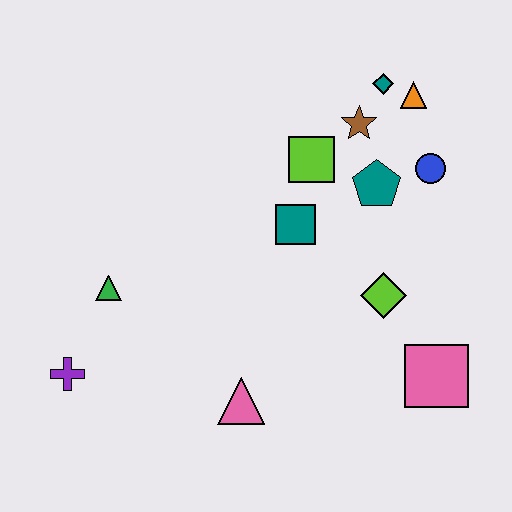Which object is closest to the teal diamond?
The orange triangle is closest to the teal diamond.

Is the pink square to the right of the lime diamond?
Yes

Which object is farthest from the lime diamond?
The purple cross is farthest from the lime diamond.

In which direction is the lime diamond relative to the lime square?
The lime diamond is below the lime square.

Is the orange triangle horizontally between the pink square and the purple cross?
Yes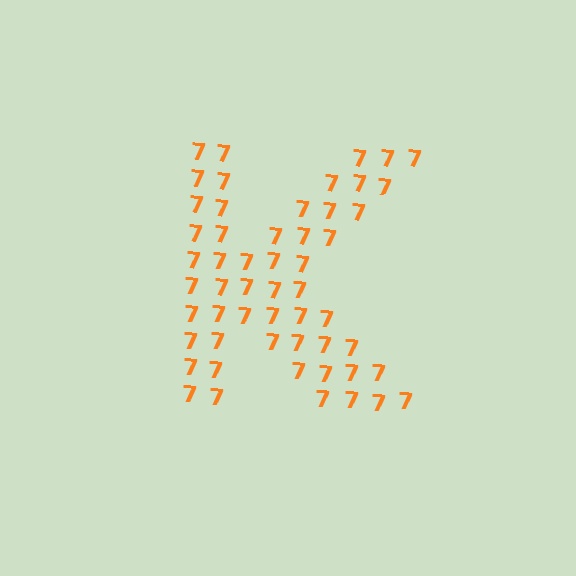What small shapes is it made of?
It is made of small digit 7's.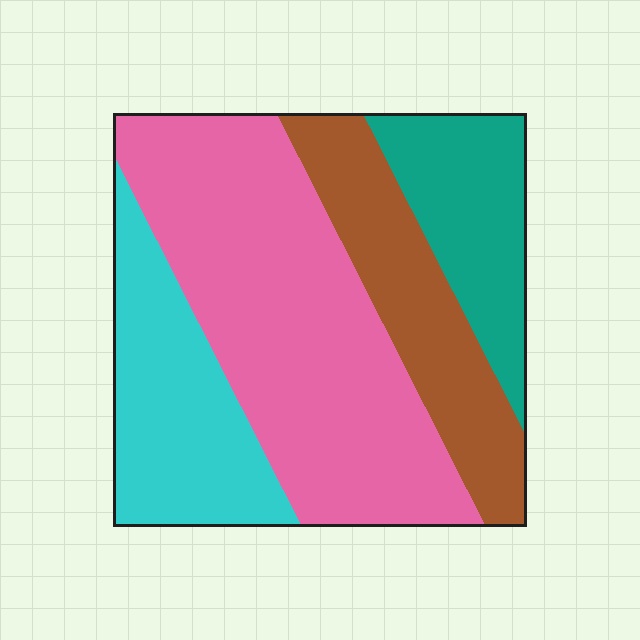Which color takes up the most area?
Pink, at roughly 45%.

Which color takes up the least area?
Teal, at roughly 15%.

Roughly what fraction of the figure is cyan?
Cyan covers around 20% of the figure.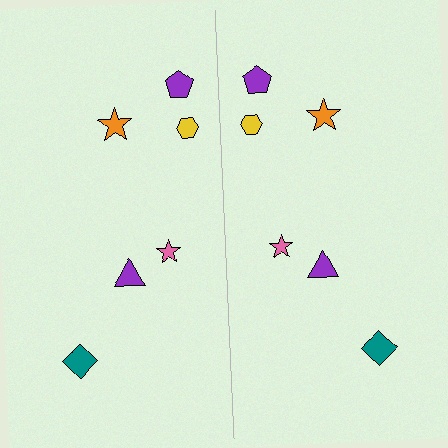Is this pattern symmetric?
Yes, this pattern has bilateral (reflection) symmetry.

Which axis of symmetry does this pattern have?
The pattern has a vertical axis of symmetry running through the center of the image.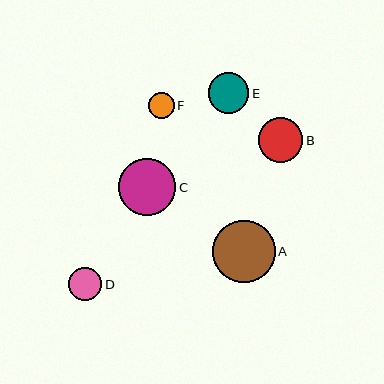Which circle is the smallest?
Circle F is the smallest with a size of approximately 25 pixels.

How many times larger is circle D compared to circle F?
Circle D is approximately 1.3 times the size of circle F.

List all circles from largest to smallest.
From largest to smallest: A, C, B, E, D, F.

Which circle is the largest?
Circle A is the largest with a size of approximately 62 pixels.